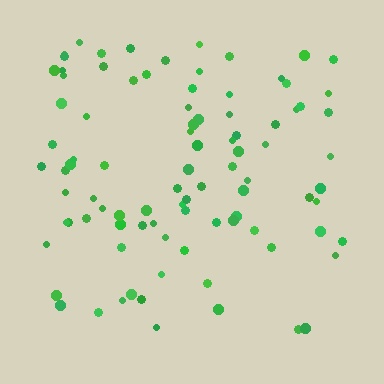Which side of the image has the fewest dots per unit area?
The bottom.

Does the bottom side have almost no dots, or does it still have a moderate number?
Still a moderate number, just noticeably fewer than the top.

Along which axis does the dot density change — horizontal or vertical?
Vertical.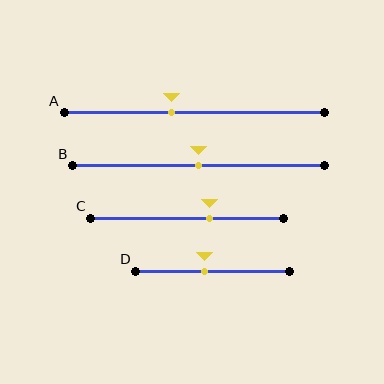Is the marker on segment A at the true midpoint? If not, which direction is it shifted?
No, the marker on segment A is shifted to the left by about 9% of the segment length.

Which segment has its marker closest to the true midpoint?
Segment B has its marker closest to the true midpoint.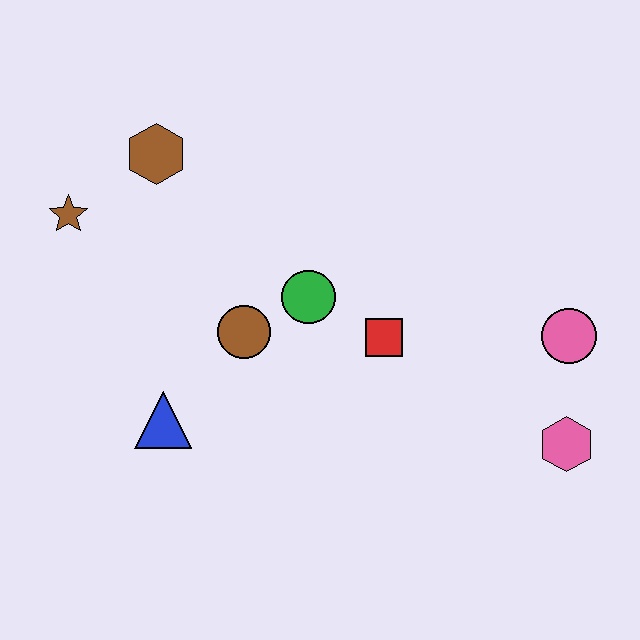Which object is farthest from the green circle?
The pink hexagon is farthest from the green circle.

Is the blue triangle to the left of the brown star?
No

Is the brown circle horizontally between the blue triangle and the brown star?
No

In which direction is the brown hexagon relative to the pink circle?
The brown hexagon is to the left of the pink circle.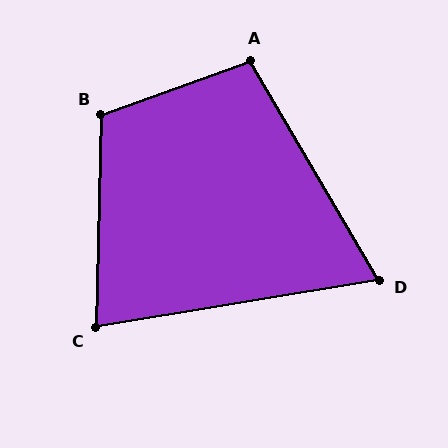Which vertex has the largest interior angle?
B, at approximately 111 degrees.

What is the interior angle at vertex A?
Approximately 101 degrees (obtuse).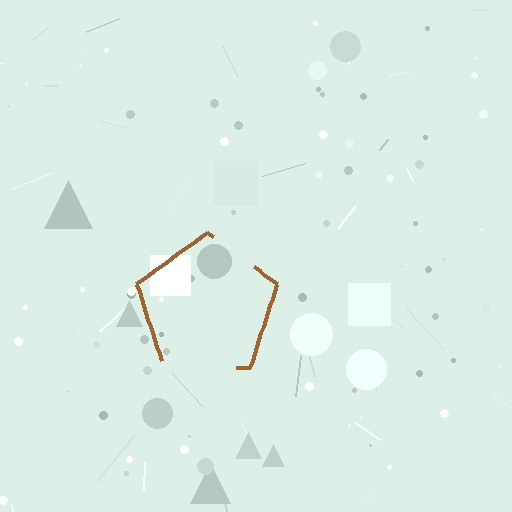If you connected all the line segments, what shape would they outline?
They would outline a pentagon.